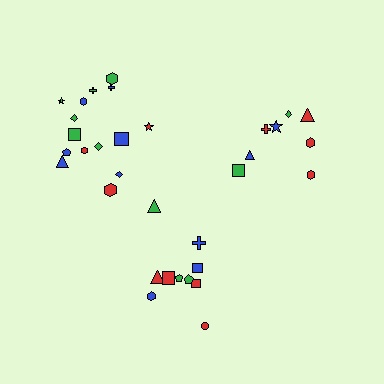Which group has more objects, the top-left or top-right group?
The top-left group.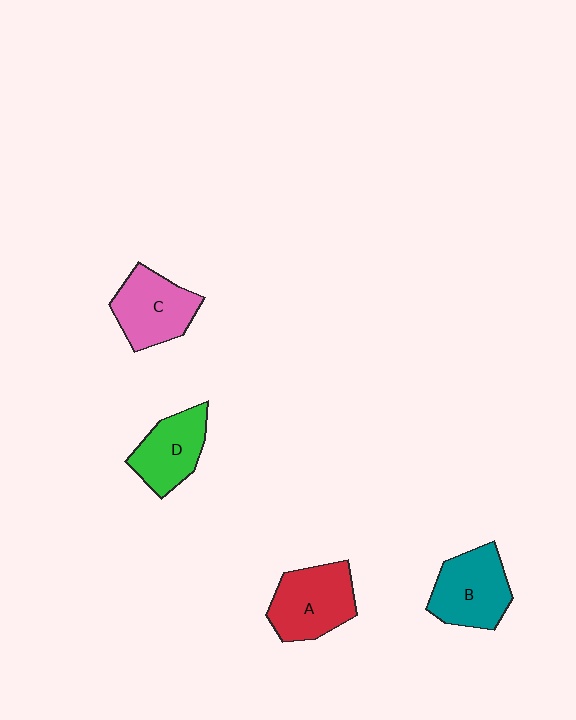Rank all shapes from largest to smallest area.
From largest to smallest: A (red), B (teal), C (pink), D (green).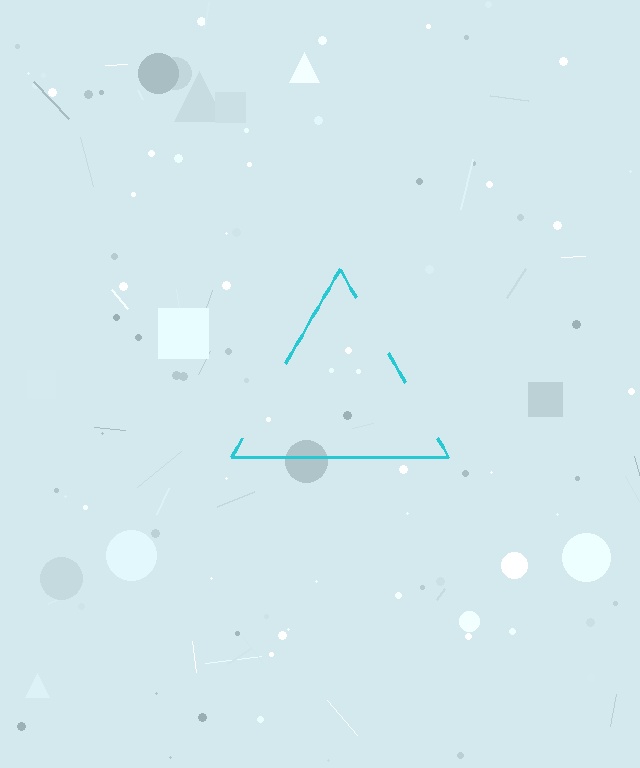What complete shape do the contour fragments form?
The contour fragments form a triangle.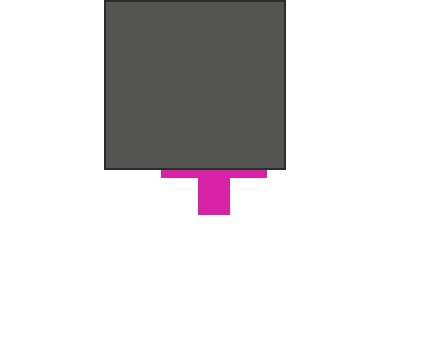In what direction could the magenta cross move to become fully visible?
The magenta cross could move down. That would shift it out from behind the dark gray rectangle entirely.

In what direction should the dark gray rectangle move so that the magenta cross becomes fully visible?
The dark gray rectangle should move up. That is the shortest direction to clear the overlap and leave the magenta cross fully visible.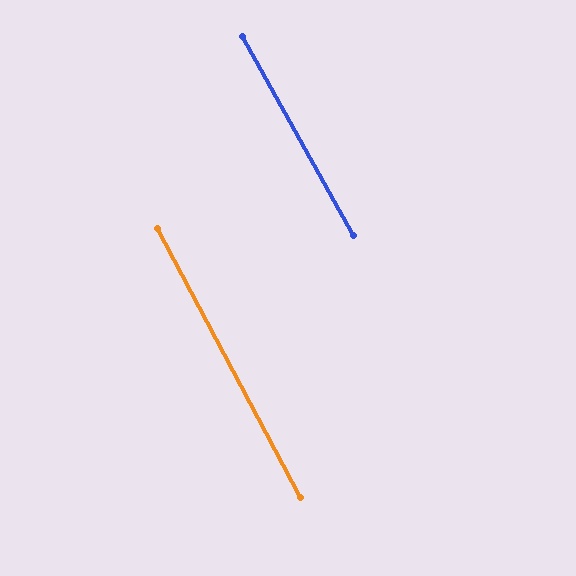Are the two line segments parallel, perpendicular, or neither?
Parallel — their directions differ by only 1.2°.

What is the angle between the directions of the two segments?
Approximately 1 degree.